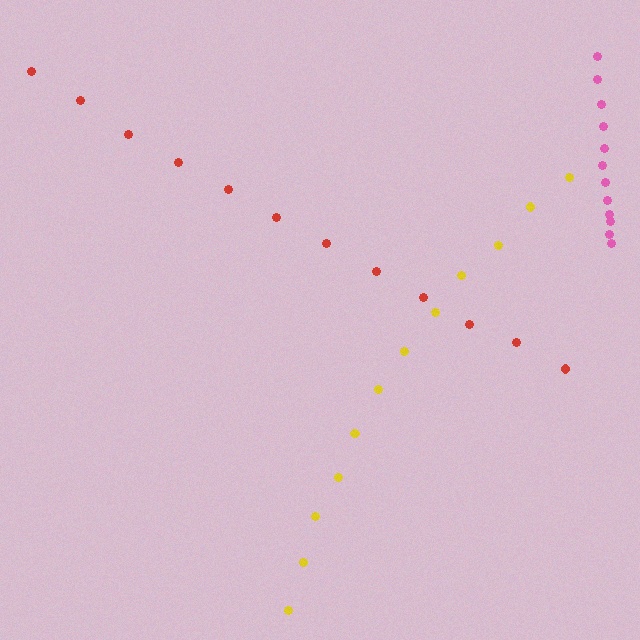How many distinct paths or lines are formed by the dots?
There are 3 distinct paths.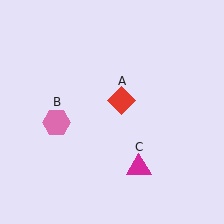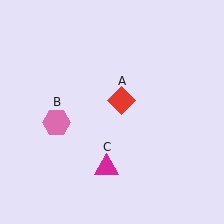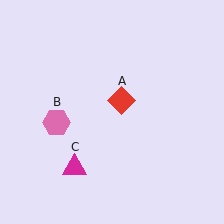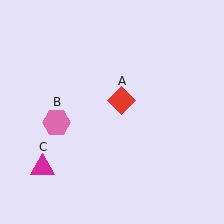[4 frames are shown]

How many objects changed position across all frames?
1 object changed position: magenta triangle (object C).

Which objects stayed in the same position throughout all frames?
Red diamond (object A) and pink hexagon (object B) remained stationary.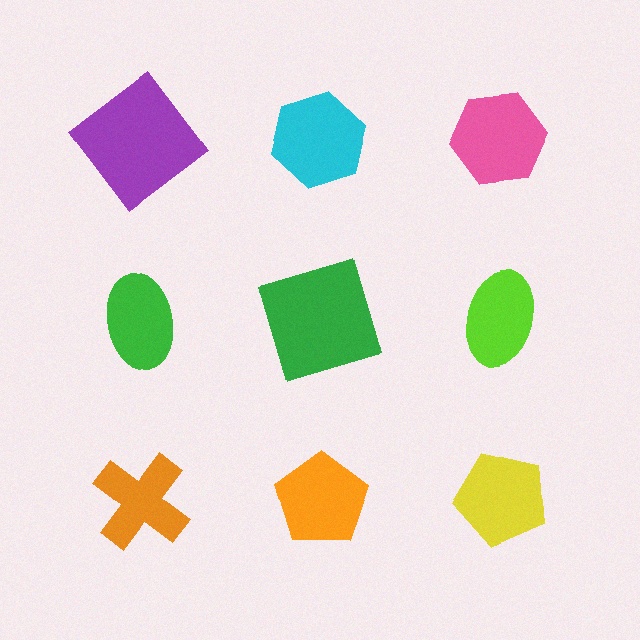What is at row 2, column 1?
A green ellipse.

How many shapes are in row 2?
3 shapes.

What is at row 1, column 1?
A purple diamond.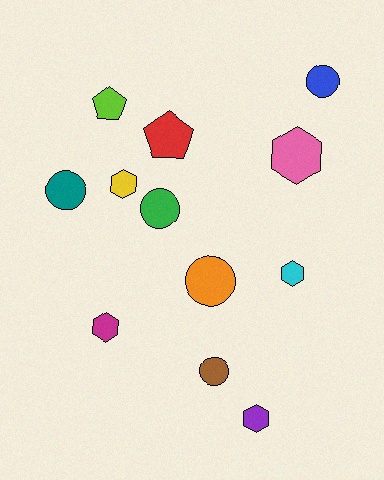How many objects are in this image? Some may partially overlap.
There are 12 objects.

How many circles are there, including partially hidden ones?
There are 5 circles.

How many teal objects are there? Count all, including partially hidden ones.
There is 1 teal object.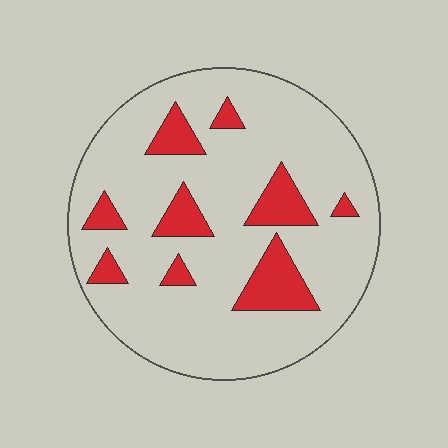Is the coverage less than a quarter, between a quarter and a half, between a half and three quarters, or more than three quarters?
Less than a quarter.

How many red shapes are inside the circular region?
9.